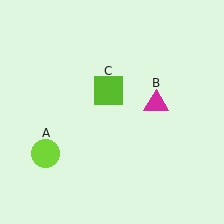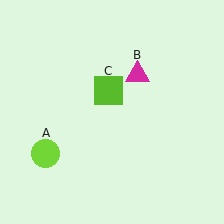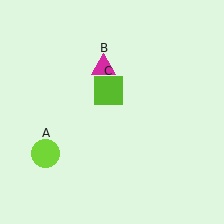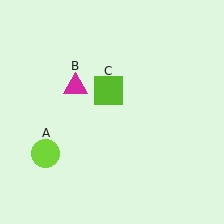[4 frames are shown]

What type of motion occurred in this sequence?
The magenta triangle (object B) rotated counterclockwise around the center of the scene.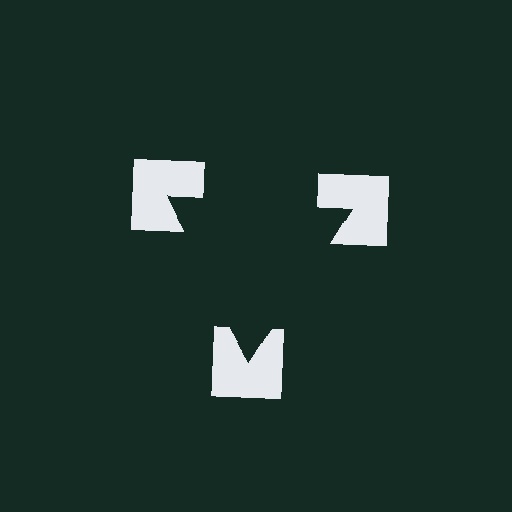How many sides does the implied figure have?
3 sides.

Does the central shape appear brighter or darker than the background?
It typically appears slightly darker than the background, even though no actual brightness change is drawn.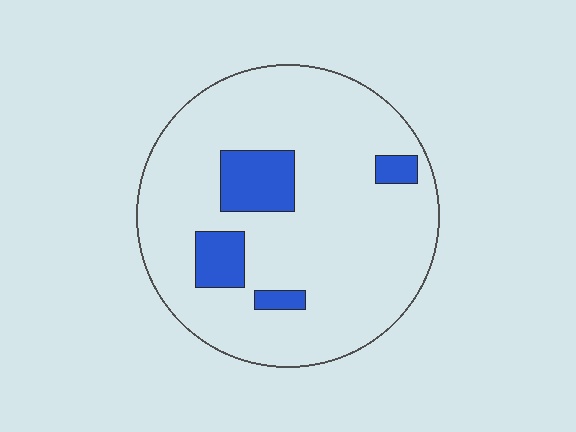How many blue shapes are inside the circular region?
4.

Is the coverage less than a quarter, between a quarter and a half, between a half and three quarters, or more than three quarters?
Less than a quarter.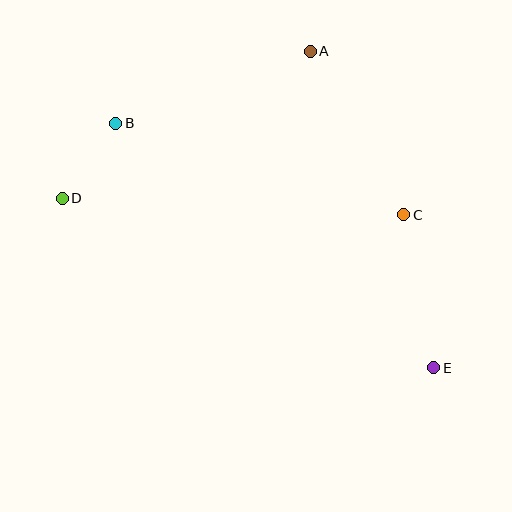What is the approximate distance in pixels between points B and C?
The distance between B and C is approximately 302 pixels.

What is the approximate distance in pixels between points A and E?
The distance between A and E is approximately 340 pixels.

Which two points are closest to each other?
Points B and D are closest to each other.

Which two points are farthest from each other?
Points D and E are farthest from each other.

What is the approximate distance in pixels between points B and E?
The distance between B and E is approximately 401 pixels.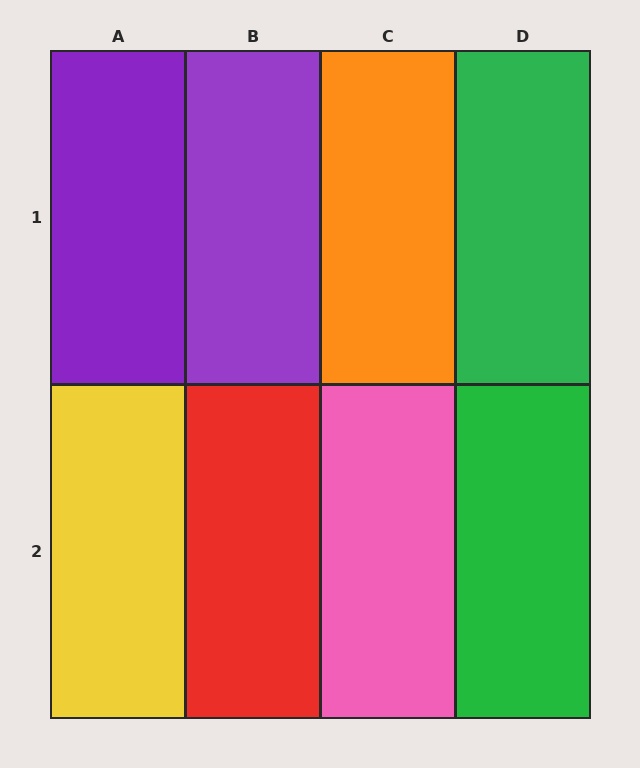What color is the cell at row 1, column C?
Orange.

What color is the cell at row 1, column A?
Purple.